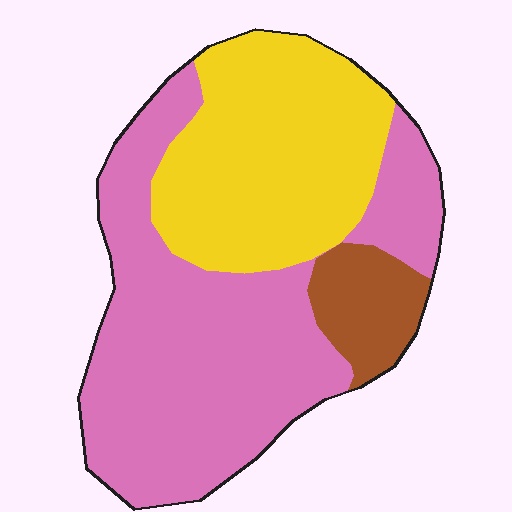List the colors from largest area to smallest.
From largest to smallest: pink, yellow, brown.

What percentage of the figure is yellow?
Yellow takes up about one third (1/3) of the figure.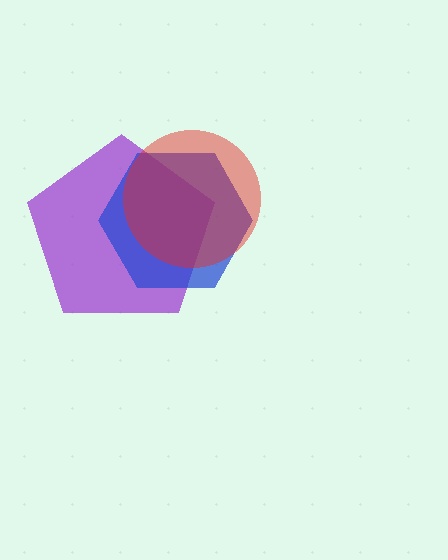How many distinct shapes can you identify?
There are 3 distinct shapes: a purple pentagon, a blue hexagon, a red circle.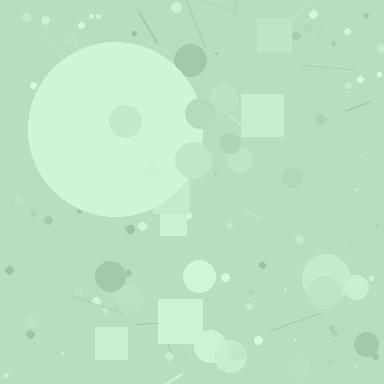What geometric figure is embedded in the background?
A circle is embedded in the background.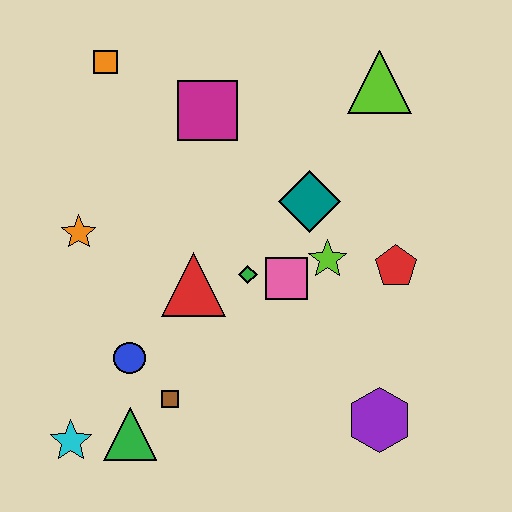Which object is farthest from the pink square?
The orange square is farthest from the pink square.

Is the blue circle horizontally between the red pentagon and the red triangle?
No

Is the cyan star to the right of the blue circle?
No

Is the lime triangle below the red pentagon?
No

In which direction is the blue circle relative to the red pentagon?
The blue circle is to the left of the red pentagon.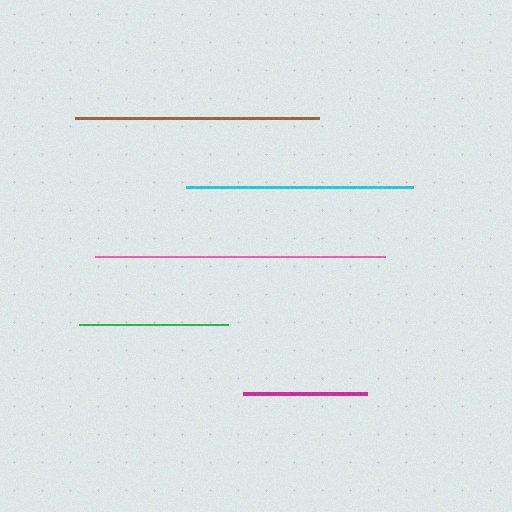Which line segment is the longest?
The pink line is the longest at approximately 290 pixels.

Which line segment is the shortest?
The magenta line is the shortest at approximately 124 pixels.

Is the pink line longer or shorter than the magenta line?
The pink line is longer than the magenta line.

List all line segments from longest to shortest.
From longest to shortest: pink, brown, cyan, green, magenta.